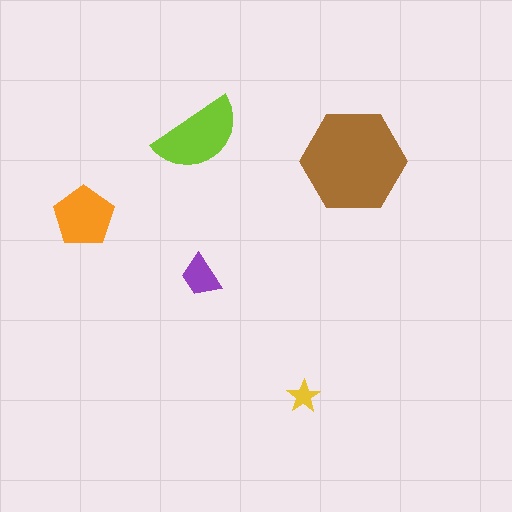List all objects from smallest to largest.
The yellow star, the purple trapezoid, the orange pentagon, the lime semicircle, the brown hexagon.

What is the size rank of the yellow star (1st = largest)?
5th.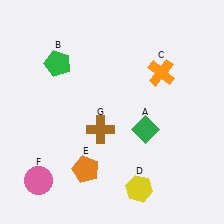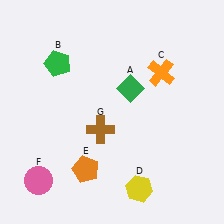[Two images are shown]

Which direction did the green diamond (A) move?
The green diamond (A) moved up.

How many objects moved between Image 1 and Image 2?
1 object moved between the two images.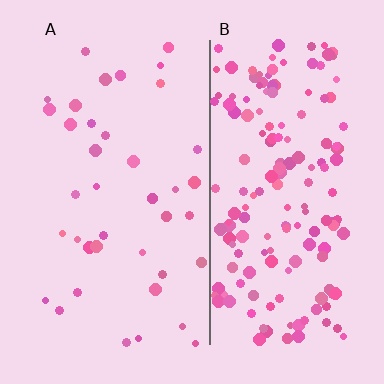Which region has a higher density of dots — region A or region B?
B (the right).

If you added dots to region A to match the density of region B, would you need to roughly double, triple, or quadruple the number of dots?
Approximately quadruple.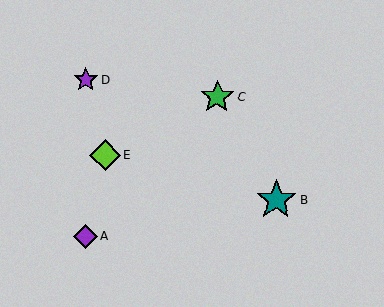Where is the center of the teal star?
The center of the teal star is at (276, 200).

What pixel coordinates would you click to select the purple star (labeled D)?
Click at (85, 80) to select the purple star D.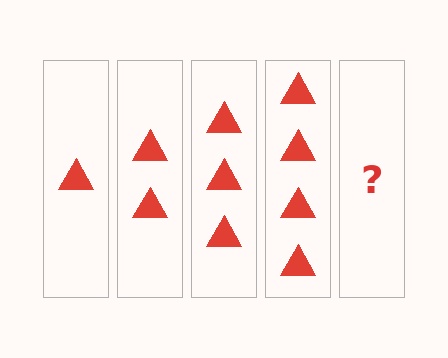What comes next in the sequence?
The next element should be 5 triangles.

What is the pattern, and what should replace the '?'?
The pattern is that each step adds one more triangle. The '?' should be 5 triangles.